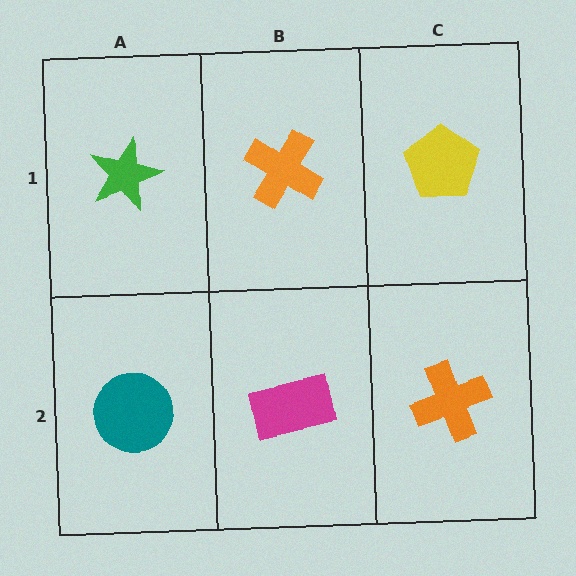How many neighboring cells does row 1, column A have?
2.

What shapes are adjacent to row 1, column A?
A teal circle (row 2, column A), an orange cross (row 1, column B).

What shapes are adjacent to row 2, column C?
A yellow pentagon (row 1, column C), a magenta rectangle (row 2, column B).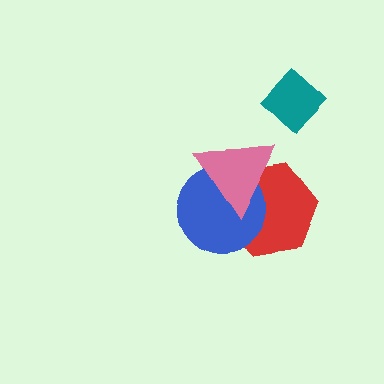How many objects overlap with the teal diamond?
0 objects overlap with the teal diamond.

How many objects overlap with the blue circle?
2 objects overlap with the blue circle.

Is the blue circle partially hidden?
Yes, it is partially covered by another shape.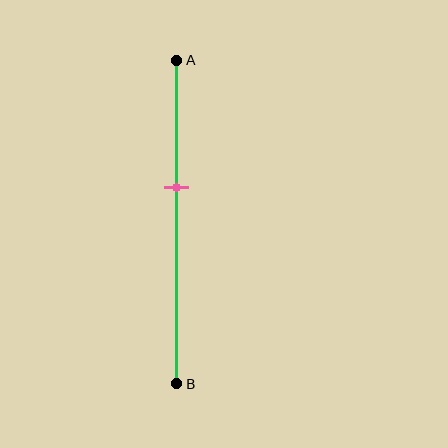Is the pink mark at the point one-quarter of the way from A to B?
No, the mark is at about 40% from A, not at the 25% one-quarter point.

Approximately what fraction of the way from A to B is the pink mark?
The pink mark is approximately 40% of the way from A to B.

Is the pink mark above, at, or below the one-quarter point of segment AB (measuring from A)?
The pink mark is below the one-quarter point of segment AB.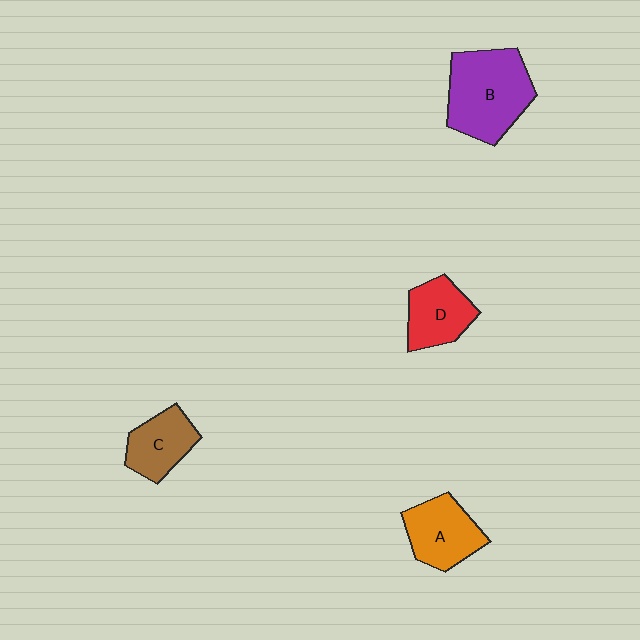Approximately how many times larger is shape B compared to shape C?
Approximately 1.8 times.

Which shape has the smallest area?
Shape C (brown).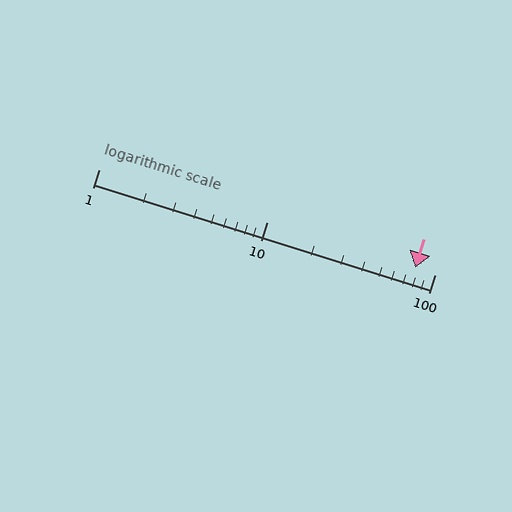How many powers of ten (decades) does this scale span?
The scale spans 2 decades, from 1 to 100.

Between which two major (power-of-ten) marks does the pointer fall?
The pointer is between 10 and 100.